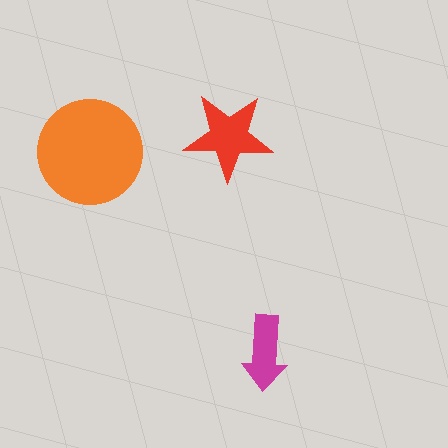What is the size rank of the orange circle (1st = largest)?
1st.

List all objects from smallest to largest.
The magenta arrow, the red star, the orange circle.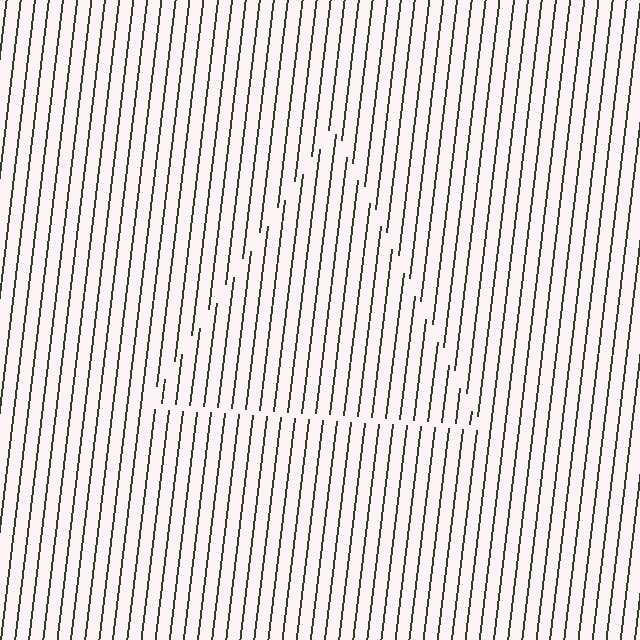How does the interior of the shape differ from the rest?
The interior of the shape contains the same grating, shifted by half a period — the contour is defined by the phase discontinuity where line-ends from the inner and outer gratings abut.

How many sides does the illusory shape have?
3 sides — the line-ends trace a triangle.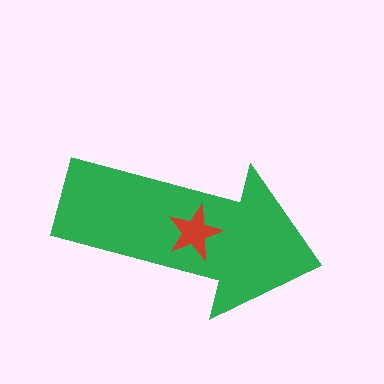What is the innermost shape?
The red star.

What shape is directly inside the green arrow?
The red star.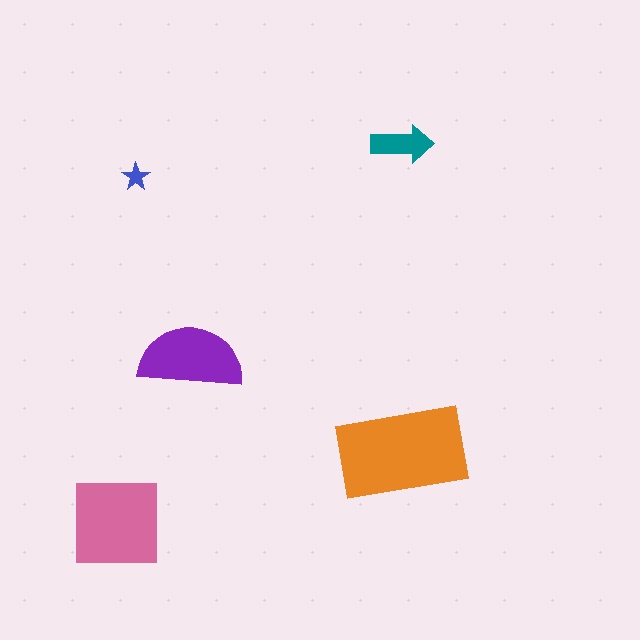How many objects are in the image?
There are 5 objects in the image.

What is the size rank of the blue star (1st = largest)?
5th.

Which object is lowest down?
The pink square is bottommost.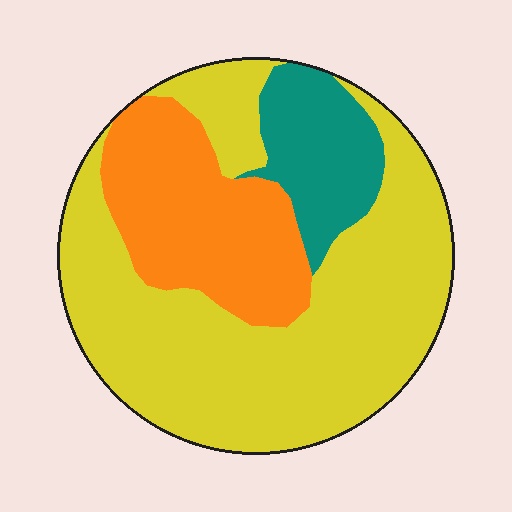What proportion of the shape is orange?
Orange covers roughly 25% of the shape.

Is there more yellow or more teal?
Yellow.